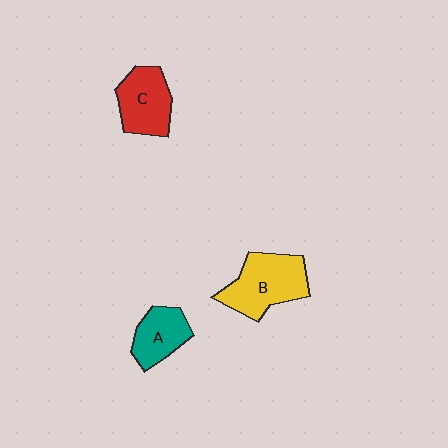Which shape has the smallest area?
Shape A (teal).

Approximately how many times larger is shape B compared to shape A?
Approximately 1.6 times.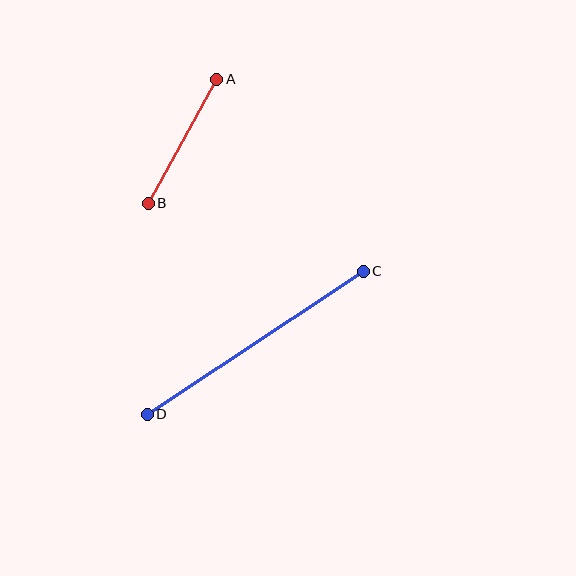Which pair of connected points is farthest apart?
Points C and D are farthest apart.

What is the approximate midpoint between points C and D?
The midpoint is at approximately (255, 343) pixels.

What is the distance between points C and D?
The distance is approximately 259 pixels.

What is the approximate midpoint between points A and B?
The midpoint is at approximately (183, 141) pixels.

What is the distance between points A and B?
The distance is approximately 141 pixels.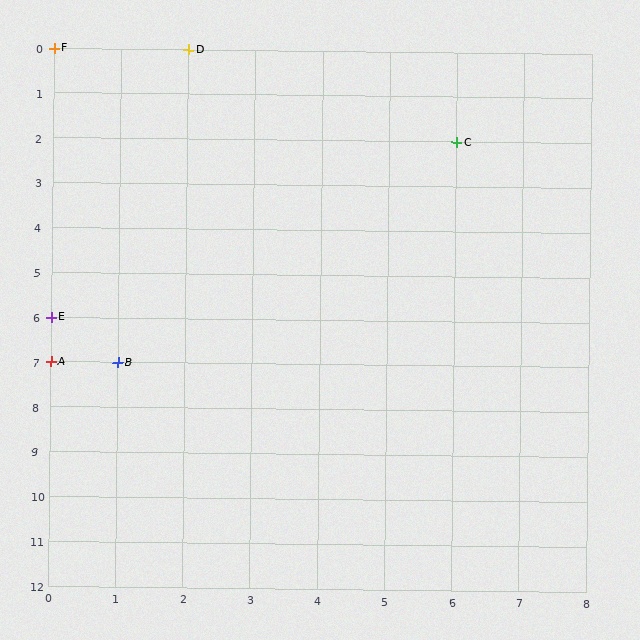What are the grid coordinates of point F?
Point F is at grid coordinates (0, 0).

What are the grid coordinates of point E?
Point E is at grid coordinates (0, 6).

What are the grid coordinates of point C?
Point C is at grid coordinates (6, 2).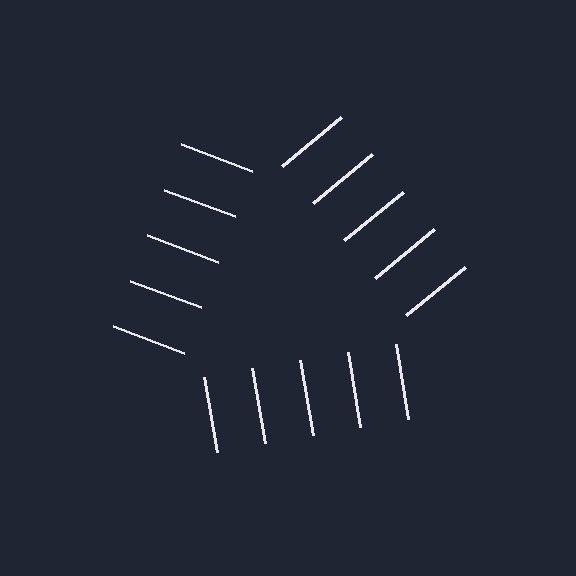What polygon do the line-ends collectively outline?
An illusory triangle — the line segments terminate on its edges but no continuous stroke is drawn.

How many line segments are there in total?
15 — 5 along each of the 3 edges.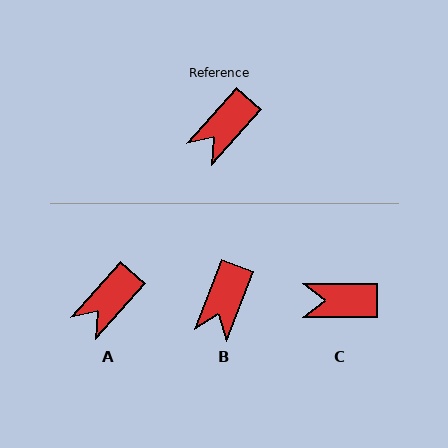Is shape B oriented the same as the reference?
No, it is off by about 21 degrees.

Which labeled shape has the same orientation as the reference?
A.